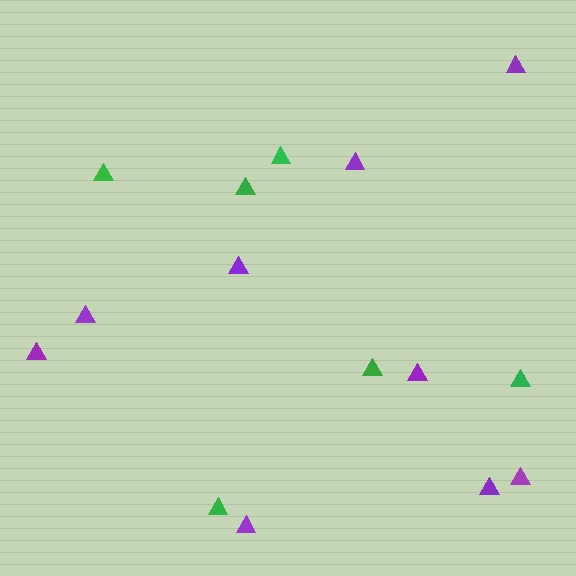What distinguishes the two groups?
There are 2 groups: one group of green triangles (6) and one group of purple triangles (9).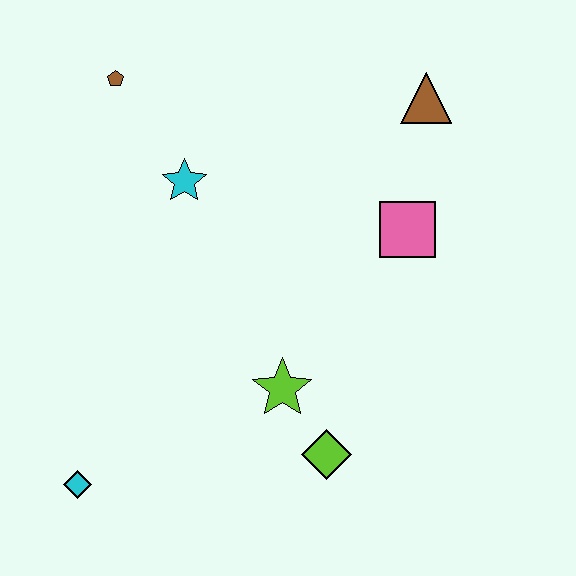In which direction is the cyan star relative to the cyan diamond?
The cyan star is above the cyan diamond.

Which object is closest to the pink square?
The brown triangle is closest to the pink square.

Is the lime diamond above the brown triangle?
No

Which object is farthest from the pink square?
The cyan diamond is farthest from the pink square.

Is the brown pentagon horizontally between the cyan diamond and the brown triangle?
Yes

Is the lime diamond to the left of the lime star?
No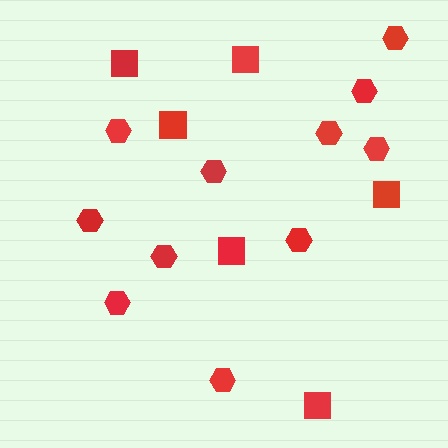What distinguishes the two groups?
There are 2 groups: one group of hexagons (11) and one group of squares (6).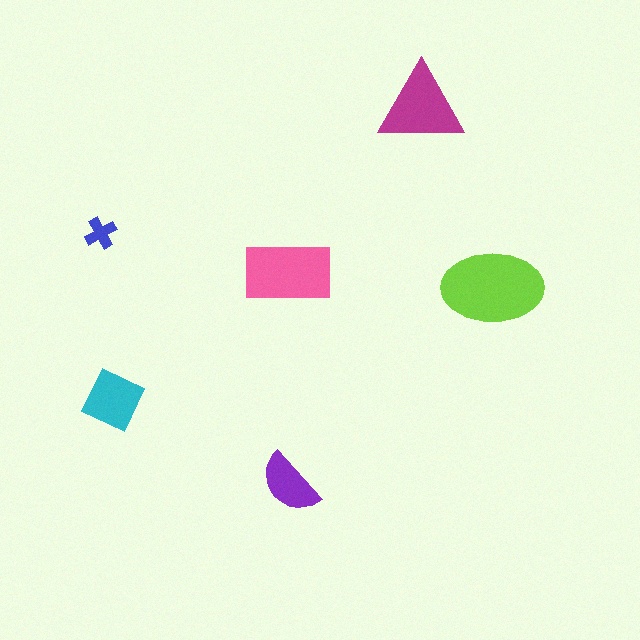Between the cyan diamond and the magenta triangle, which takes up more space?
The magenta triangle.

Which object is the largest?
The lime ellipse.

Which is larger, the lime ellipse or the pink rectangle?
The lime ellipse.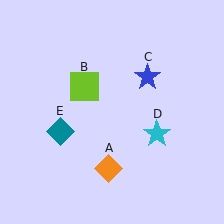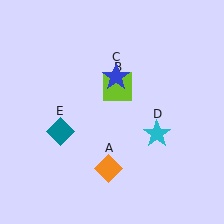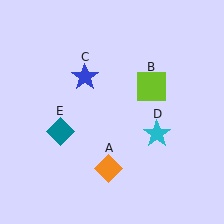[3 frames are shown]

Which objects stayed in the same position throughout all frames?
Orange diamond (object A) and cyan star (object D) and teal diamond (object E) remained stationary.